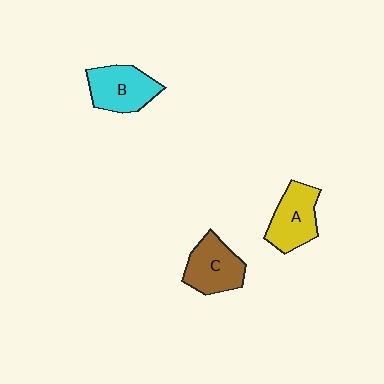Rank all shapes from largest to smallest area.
From largest to smallest: B (cyan), C (brown), A (yellow).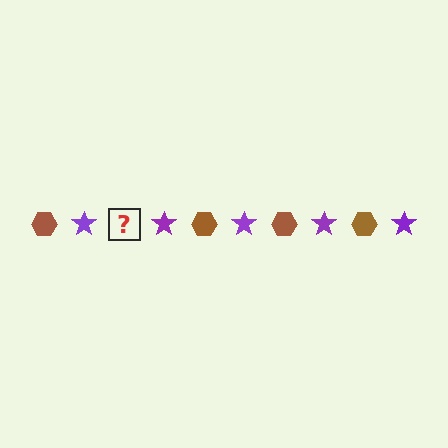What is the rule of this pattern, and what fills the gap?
The rule is that the pattern alternates between brown hexagon and purple star. The gap should be filled with a brown hexagon.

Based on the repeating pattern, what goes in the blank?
The blank should be a brown hexagon.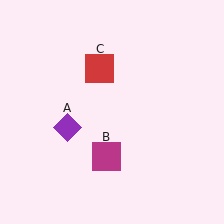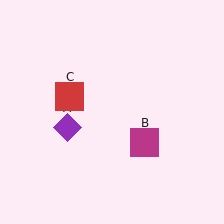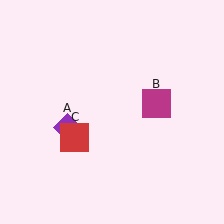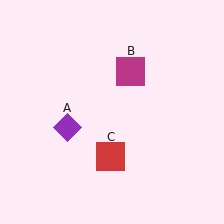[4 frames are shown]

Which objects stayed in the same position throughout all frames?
Purple diamond (object A) remained stationary.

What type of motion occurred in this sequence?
The magenta square (object B), red square (object C) rotated counterclockwise around the center of the scene.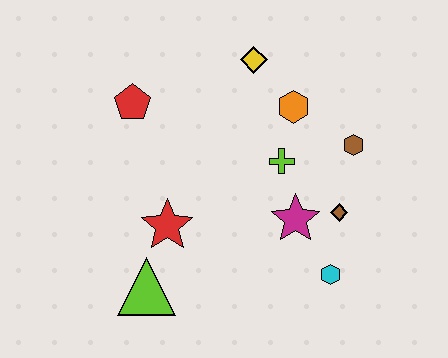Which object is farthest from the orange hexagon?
The lime triangle is farthest from the orange hexagon.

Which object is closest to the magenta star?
The brown diamond is closest to the magenta star.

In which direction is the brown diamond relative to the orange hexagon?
The brown diamond is below the orange hexagon.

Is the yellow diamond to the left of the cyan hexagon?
Yes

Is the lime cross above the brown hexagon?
No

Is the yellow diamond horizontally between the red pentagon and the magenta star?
Yes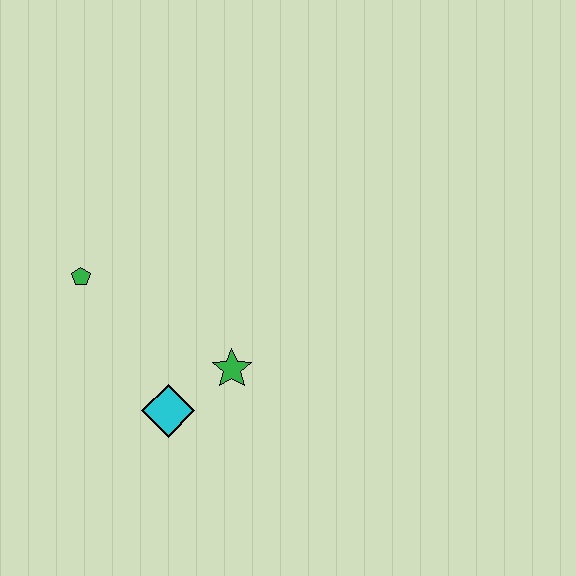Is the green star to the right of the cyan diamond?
Yes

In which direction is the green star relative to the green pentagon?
The green star is to the right of the green pentagon.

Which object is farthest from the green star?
The green pentagon is farthest from the green star.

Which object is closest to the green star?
The cyan diamond is closest to the green star.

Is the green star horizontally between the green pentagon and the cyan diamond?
No